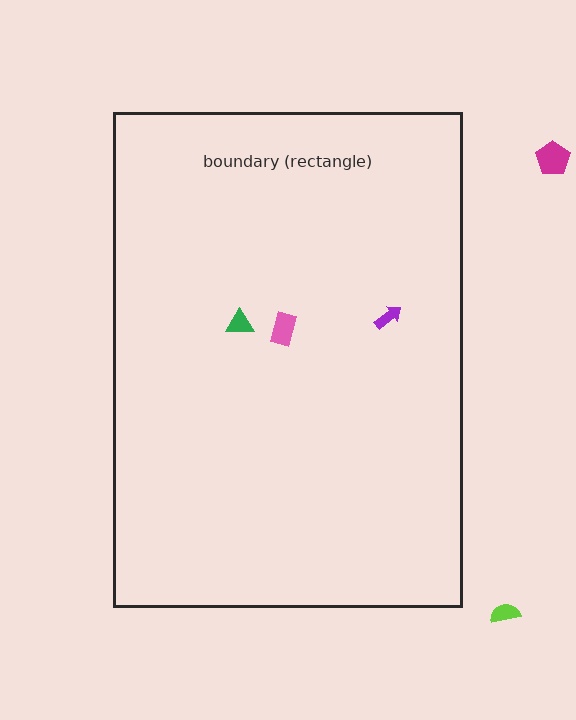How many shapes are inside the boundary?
3 inside, 2 outside.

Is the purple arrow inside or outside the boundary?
Inside.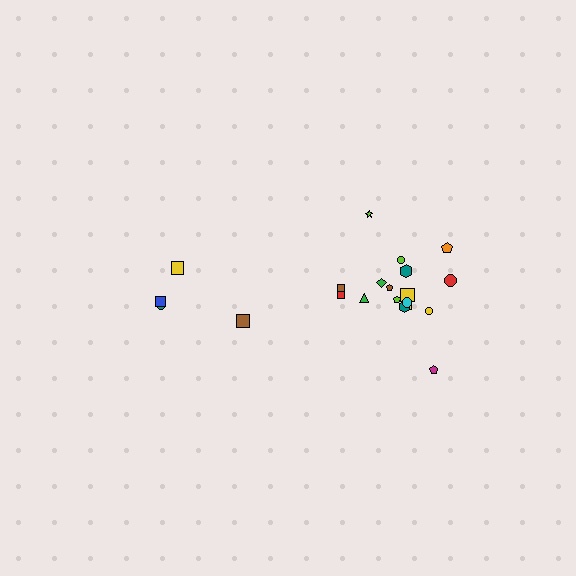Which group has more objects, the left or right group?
The right group.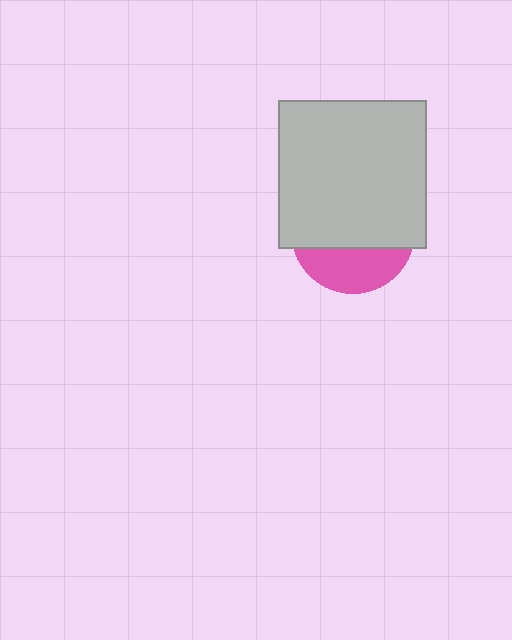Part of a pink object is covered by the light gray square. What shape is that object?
It is a circle.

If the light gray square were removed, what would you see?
You would see the complete pink circle.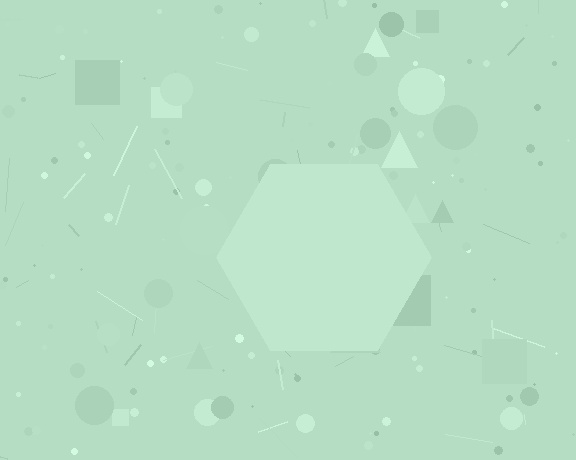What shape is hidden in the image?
A hexagon is hidden in the image.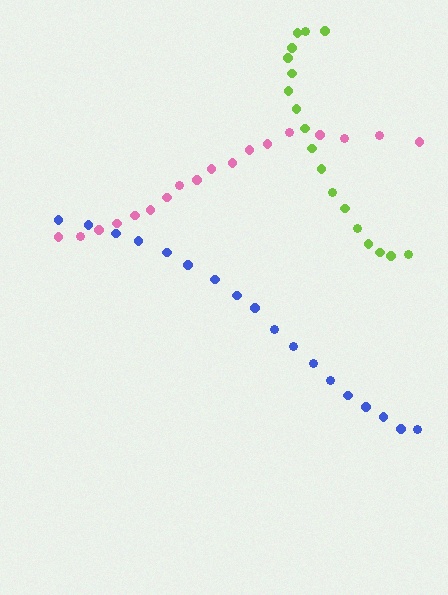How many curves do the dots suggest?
There are 3 distinct paths.